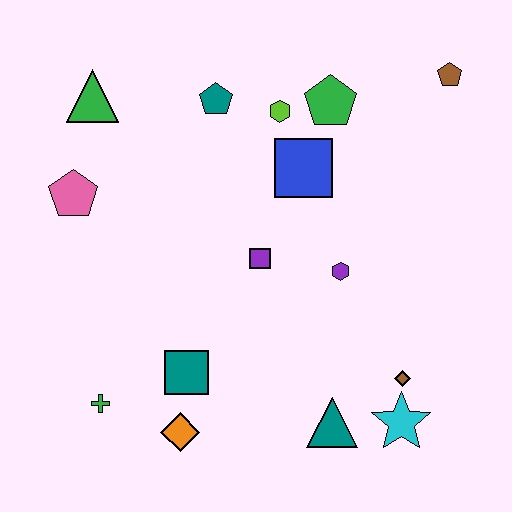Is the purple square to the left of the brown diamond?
Yes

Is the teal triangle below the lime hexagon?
Yes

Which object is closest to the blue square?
The lime hexagon is closest to the blue square.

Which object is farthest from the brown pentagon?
The green cross is farthest from the brown pentagon.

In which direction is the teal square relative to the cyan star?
The teal square is to the left of the cyan star.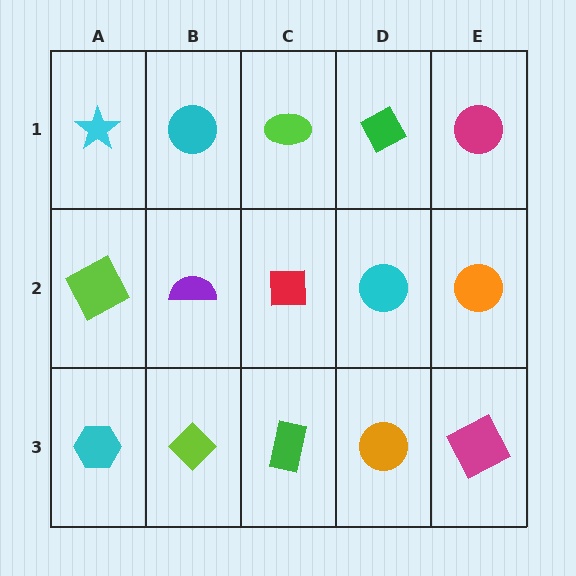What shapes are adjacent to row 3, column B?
A purple semicircle (row 2, column B), a cyan hexagon (row 3, column A), a green rectangle (row 3, column C).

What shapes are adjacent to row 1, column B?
A purple semicircle (row 2, column B), a cyan star (row 1, column A), a lime ellipse (row 1, column C).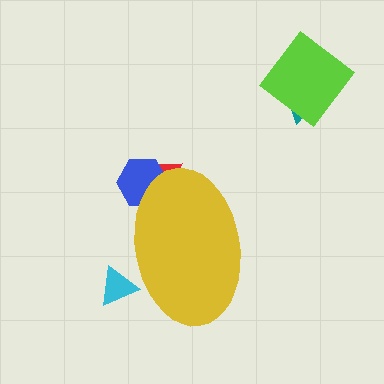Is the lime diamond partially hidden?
No, the lime diamond is fully visible.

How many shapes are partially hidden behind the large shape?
3 shapes are partially hidden.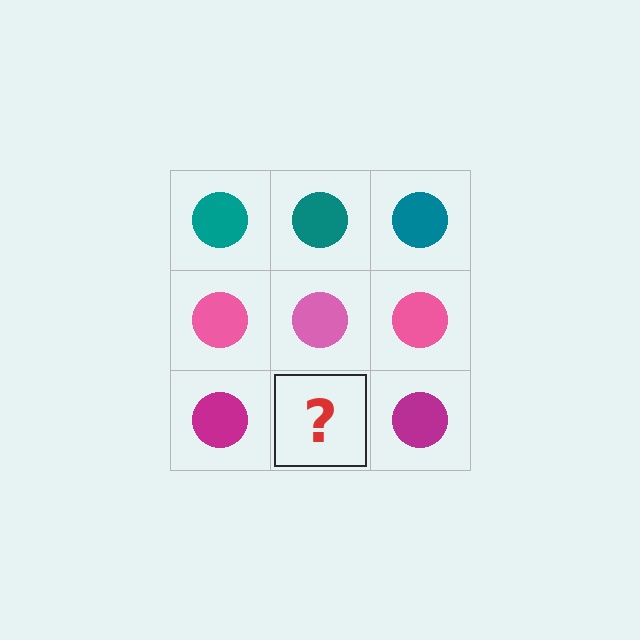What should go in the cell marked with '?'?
The missing cell should contain a magenta circle.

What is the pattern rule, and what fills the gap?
The rule is that each row has a consistent color. The gap should be filled with a magenta circle.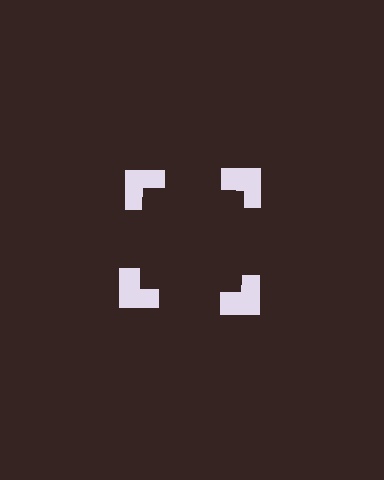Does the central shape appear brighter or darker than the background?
It typically appears slightly darker than the background, even though no actual brightness change is drawn.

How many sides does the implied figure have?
4 sides.